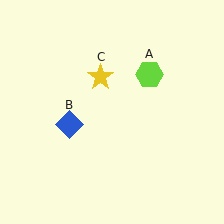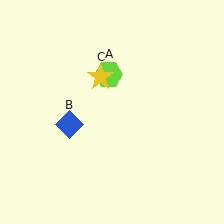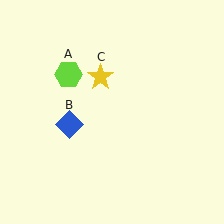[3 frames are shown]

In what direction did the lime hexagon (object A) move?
The lime hexagon (object A) moved left.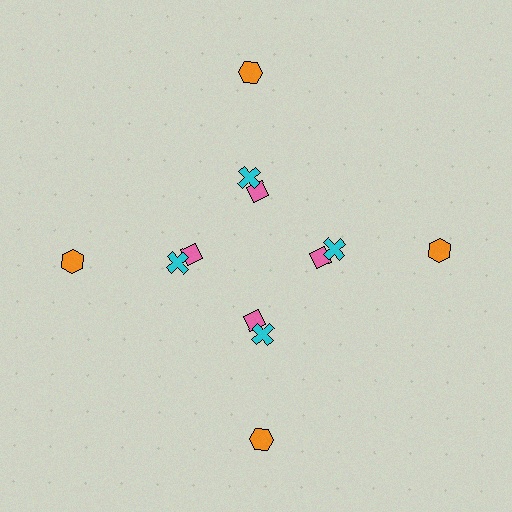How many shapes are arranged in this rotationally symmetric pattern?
There are 12 shapes, arranged in 4 groups of 3.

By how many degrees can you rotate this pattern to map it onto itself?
The pattern maps onto itself every 90 degrees of rotation.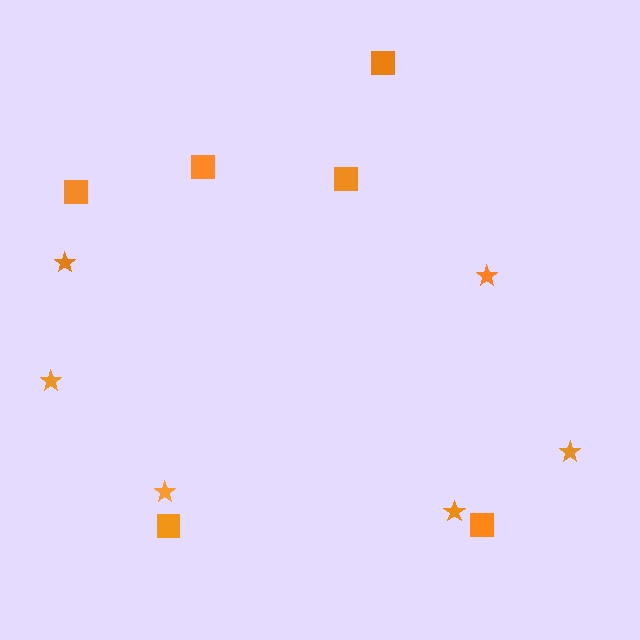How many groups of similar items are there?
There are 2 groups: one group of squares (6) and one group of stars (6).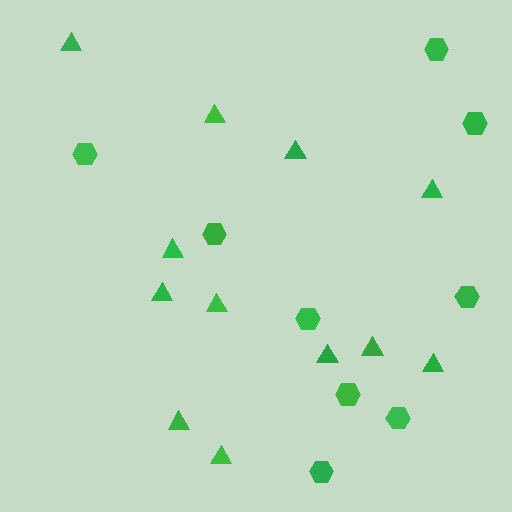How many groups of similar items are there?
There are 2 groups: one group of triangles (12) and one group of hexagons (9).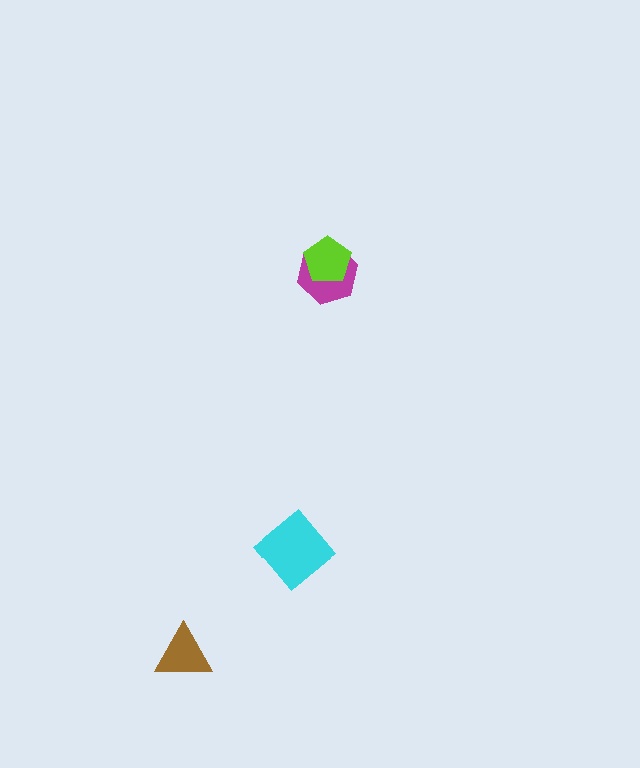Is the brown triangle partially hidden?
No, no other shape covers it.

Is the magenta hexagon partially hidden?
Yes, it is partially covered by another shape.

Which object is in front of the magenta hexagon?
The lime pentagon is in front of the magenta hexagon.